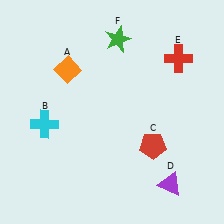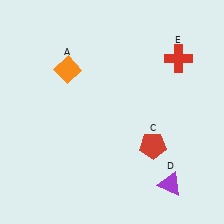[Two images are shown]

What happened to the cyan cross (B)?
The cyan cross (B) was removed in Image 2. It was in the bottom-left area of Image 1.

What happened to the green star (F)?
The green star (F) was removed in Image 2. It was in the top-right area of Image 1.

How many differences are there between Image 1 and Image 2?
There are 2 differences between the two images.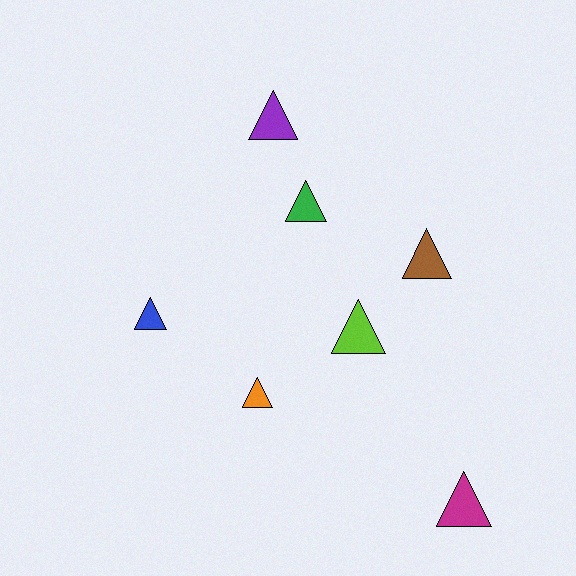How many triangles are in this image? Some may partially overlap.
There are 7 triangles.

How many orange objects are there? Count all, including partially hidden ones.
There is 1 orange object.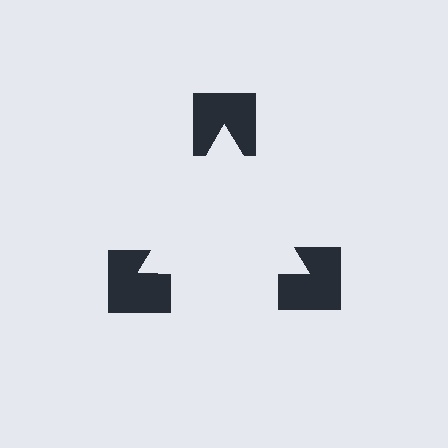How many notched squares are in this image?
There are 3 — one at each vertex of the illusory triangle.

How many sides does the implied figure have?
3 sides.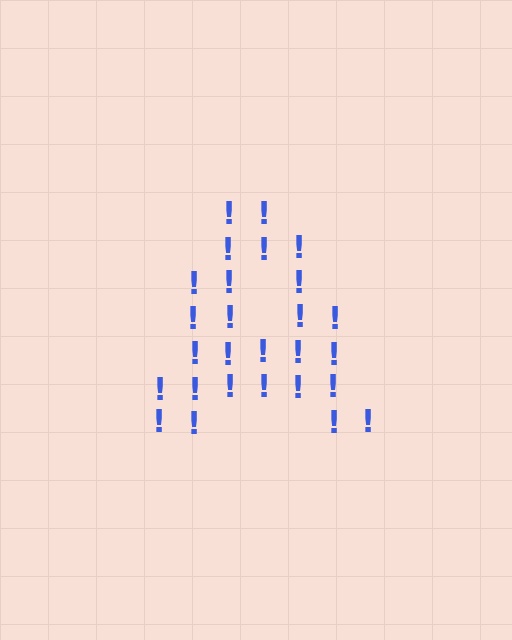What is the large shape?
The large shape is the letter A.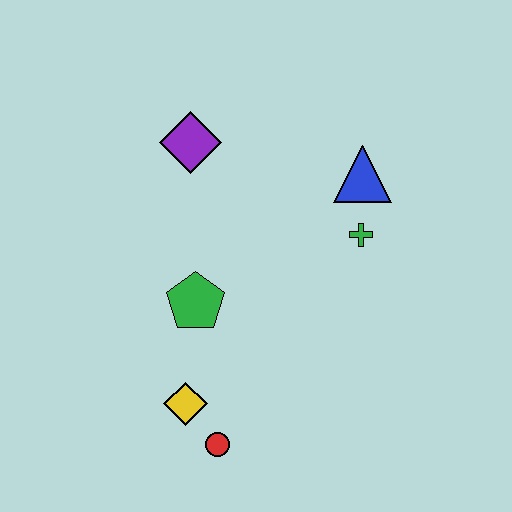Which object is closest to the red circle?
The yellow diamond is closest to the red circle.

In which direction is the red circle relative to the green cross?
The red circle is below the green cross.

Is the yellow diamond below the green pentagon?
Yes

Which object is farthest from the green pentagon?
The blue triangle is farthest from the green pentagon.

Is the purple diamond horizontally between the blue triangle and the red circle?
No